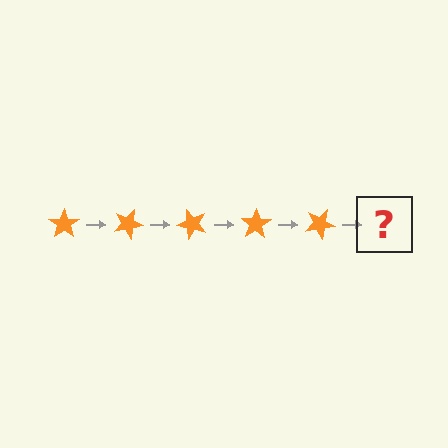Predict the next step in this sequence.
The next step is an orange star rotated 125 degrees.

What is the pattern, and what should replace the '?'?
The pattern is that the star rotates 25 degrees each step. The '?' should be an orange star rotated 125 degrees.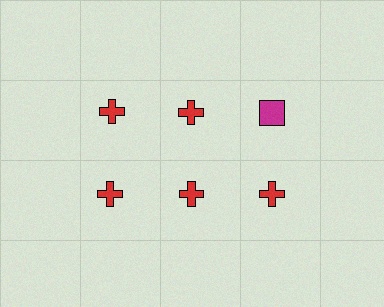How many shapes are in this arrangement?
There are 6 shapes arranged in a grid pattern.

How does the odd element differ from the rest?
It differs in both color (magenta instead of red) and shape (square instead of cross).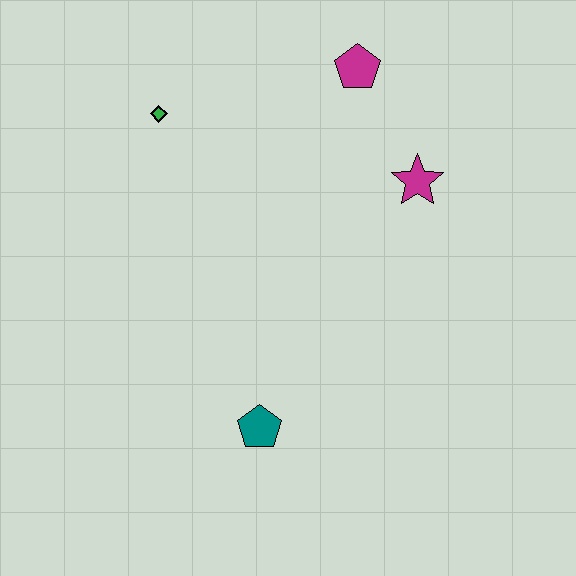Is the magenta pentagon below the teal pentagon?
No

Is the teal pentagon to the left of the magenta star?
Yes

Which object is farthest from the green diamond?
The teal pentagon is farthest from the green diamond.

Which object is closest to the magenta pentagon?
The magenta star is closest to the magenta pentagon.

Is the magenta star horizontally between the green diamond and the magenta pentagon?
No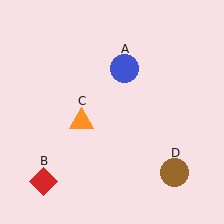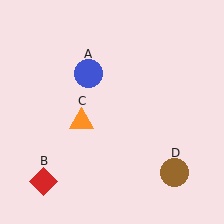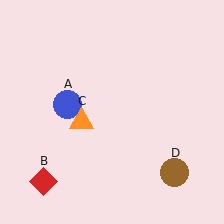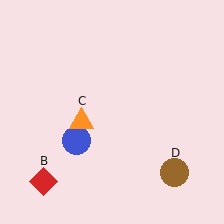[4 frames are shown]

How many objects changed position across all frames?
1 object changed position: blue circle (object A).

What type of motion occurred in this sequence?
The blue circle (object A) rotated counterclockwise around the center of the scene.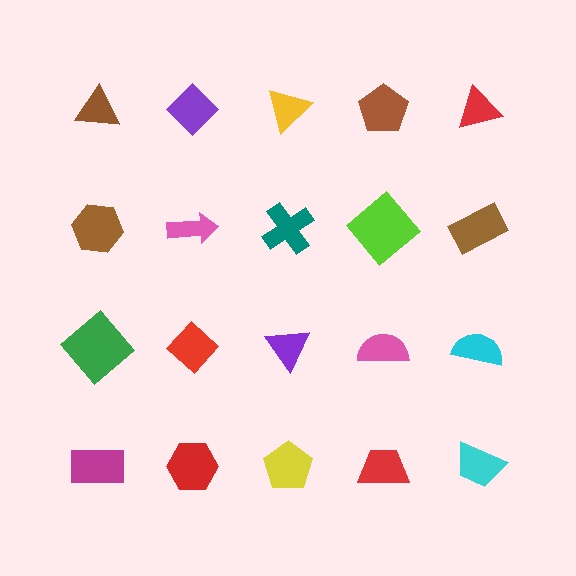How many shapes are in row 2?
5 shapes.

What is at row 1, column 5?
A red triangle.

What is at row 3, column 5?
A cyan semicircle.